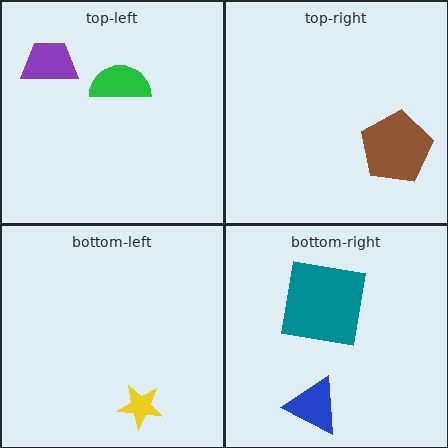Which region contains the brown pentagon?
The top-right region.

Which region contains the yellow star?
The bottom-left region.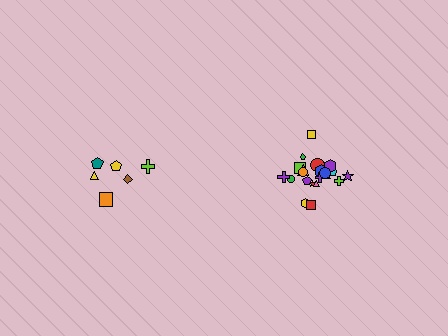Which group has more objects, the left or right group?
The right group.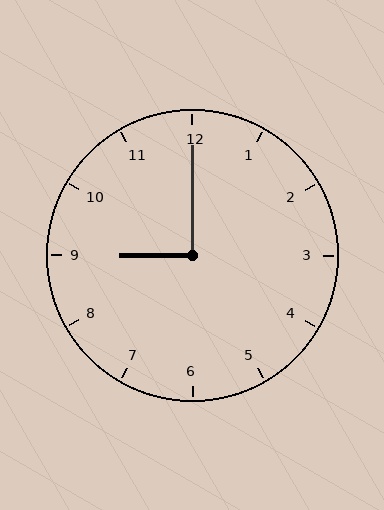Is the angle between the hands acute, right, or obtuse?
It is right.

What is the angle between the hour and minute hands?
Approximately 90 degrees.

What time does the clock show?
9:00.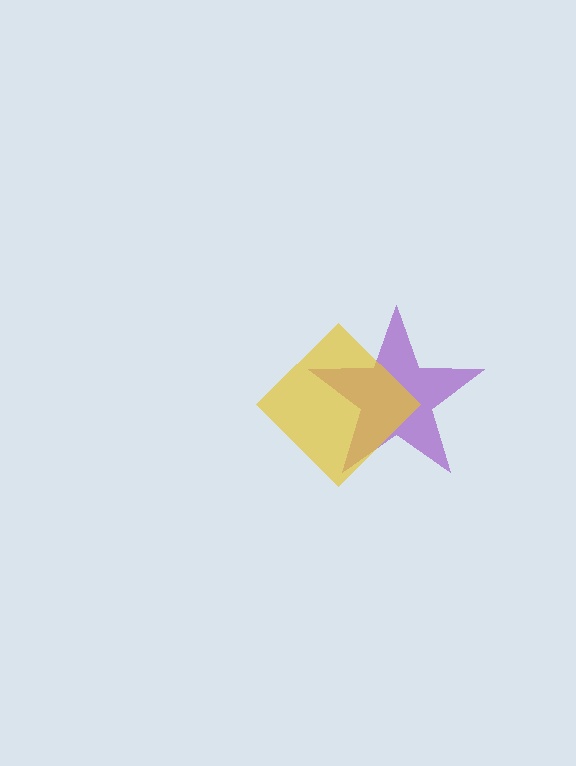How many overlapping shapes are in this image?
There are 2 overlapping shapes in the image.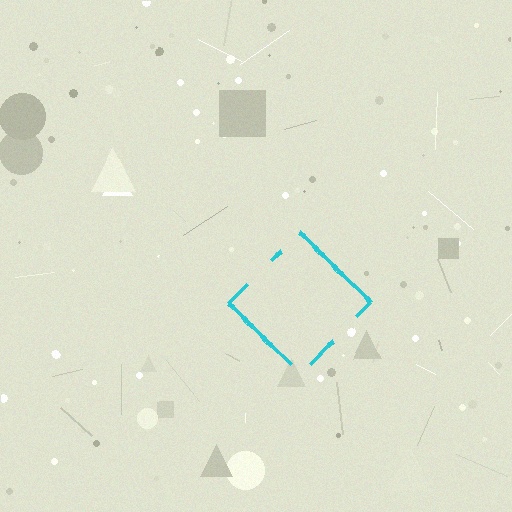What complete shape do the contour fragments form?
The contour fragments form a diamond.